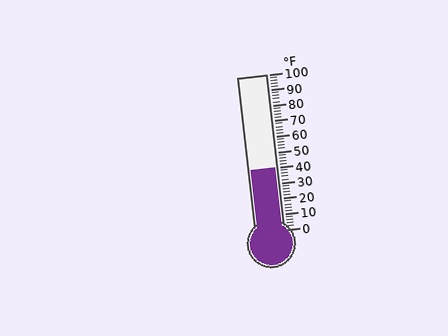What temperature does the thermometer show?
The thermometer shows approximately 40°F.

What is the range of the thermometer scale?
The thermometer scale ranges from 0°F to 100°F.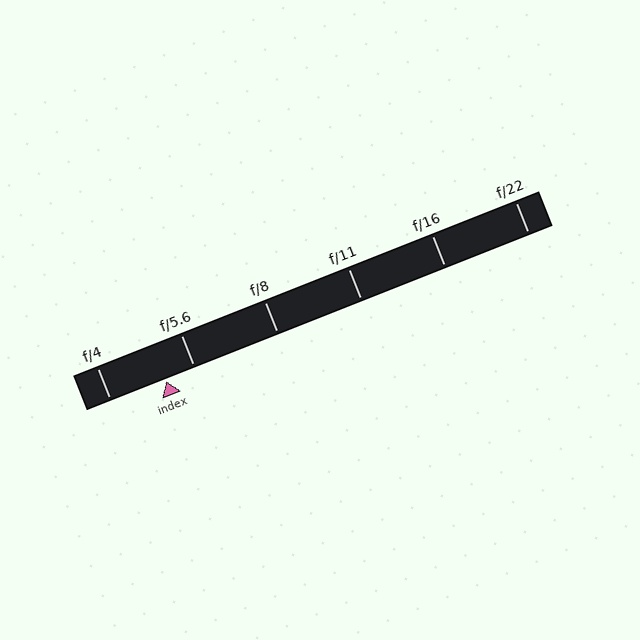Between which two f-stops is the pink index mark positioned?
The index mark is between f/4 and f/5.6.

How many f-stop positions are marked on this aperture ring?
There are 6 f-stop positions marked.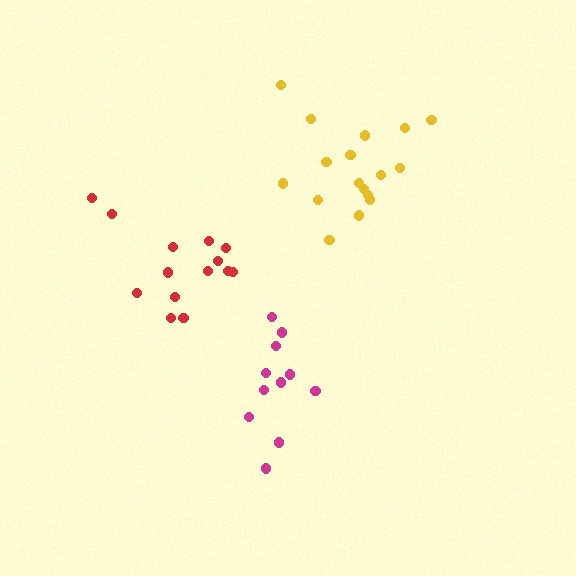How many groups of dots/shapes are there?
There are 3 groups.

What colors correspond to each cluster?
The clusters are colored: red, magenta, yellow.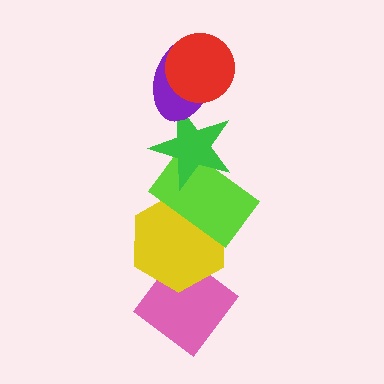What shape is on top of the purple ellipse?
The red circle is on top of the purple ellipse.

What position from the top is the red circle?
The red circle is 1st from the top.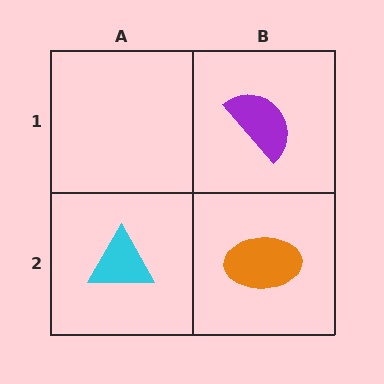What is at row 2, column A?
A cyan triangle.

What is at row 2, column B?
An orange ellipse.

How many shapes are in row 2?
2 shapes.